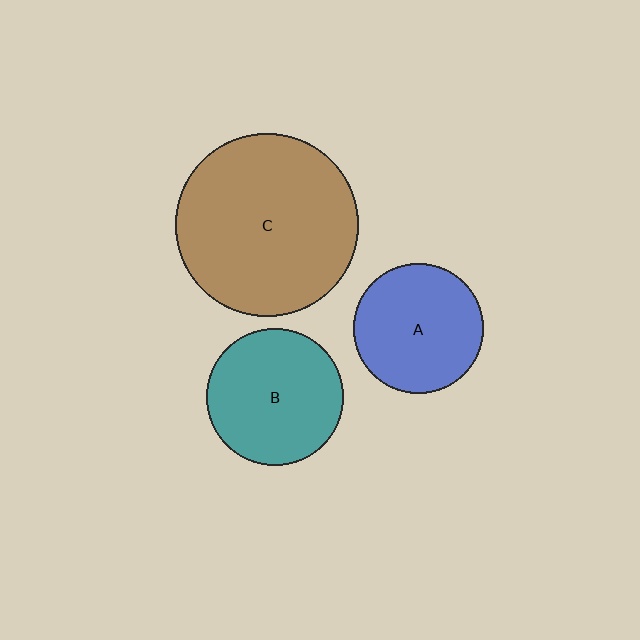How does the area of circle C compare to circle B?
Approximately 1.8 times.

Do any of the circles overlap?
No, none of the circles overlap.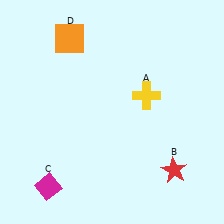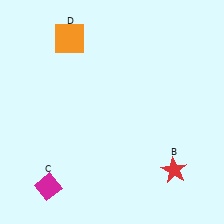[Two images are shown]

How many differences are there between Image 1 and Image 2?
There is 1 difference between the two images.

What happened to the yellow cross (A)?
The yellow cross (A) was removed in Image 2. It was in the top-right area of Image 1.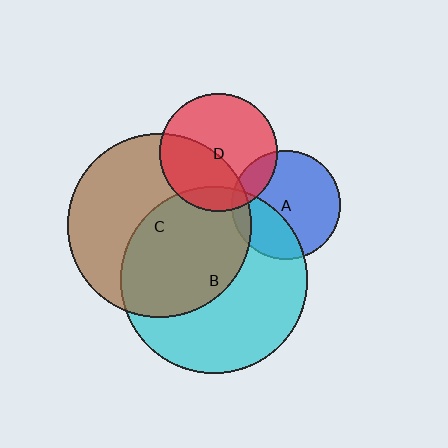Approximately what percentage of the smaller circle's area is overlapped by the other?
Approximately 15%.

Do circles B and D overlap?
Yes.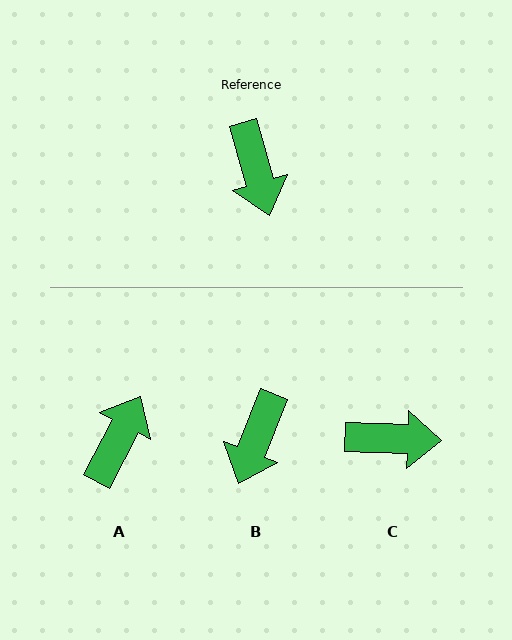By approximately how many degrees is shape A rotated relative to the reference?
Approximately 137 degrees counter-clockwise.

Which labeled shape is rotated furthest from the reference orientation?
A, about 137 degrees away.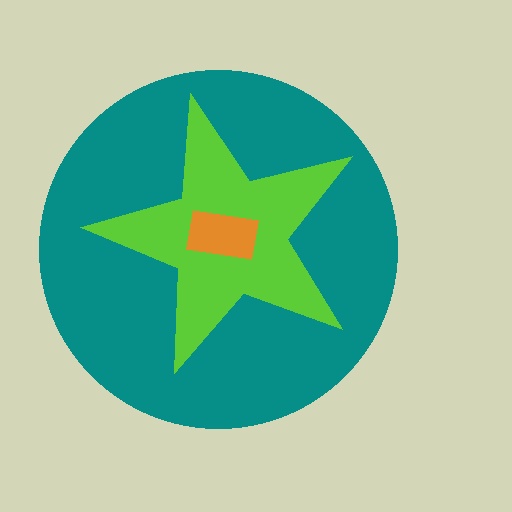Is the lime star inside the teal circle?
Yes.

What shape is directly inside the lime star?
The orange rectangle.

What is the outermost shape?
The teal circle.